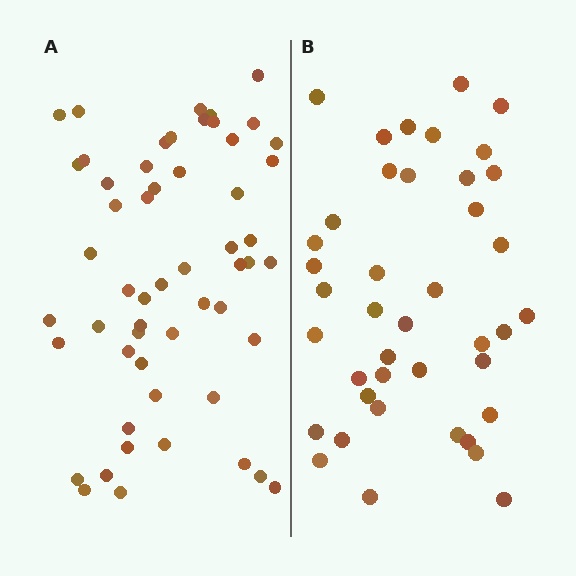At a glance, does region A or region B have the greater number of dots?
Region A (the left region) has more dots.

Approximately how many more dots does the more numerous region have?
Region A has approximately 15 more dots than region B.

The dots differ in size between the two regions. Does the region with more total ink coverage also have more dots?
No. Region B has more total ink coverage because its dots are larger, but region A actually contains more individual dots. Total area can be misleading — the number of items is what matters here.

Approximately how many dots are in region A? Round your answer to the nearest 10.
About 60 dots. (The exact count is 55, which rounds to 60.)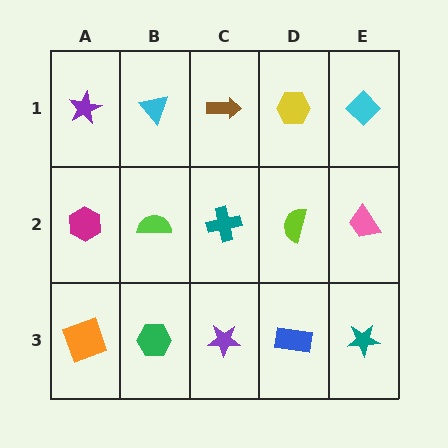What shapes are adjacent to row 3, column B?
A lime semicircle (row 2, column B), an orange square (row 3, column A), a purple star (row 3, column C).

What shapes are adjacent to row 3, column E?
A pink trapezoid (row 2, column E), a blue rectangle (row 3, column D).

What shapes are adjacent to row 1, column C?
A teal cross (row 2, column C), a cyan triangle (row 1, column B), a yellow hexagon (row 1, column D).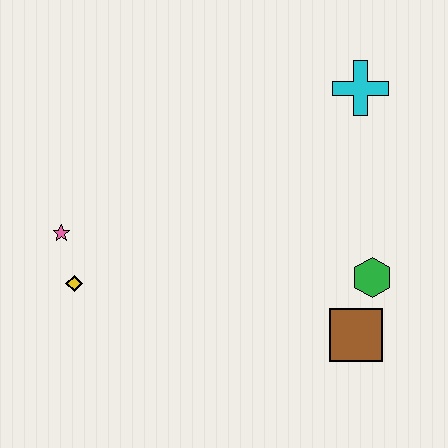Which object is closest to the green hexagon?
The brown square is closest to the green hexagon.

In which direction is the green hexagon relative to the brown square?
The green hexagon is above the brown square.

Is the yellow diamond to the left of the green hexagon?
Yes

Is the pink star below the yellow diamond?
No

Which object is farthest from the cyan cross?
The yellow diamond is farthest from the cyan cross.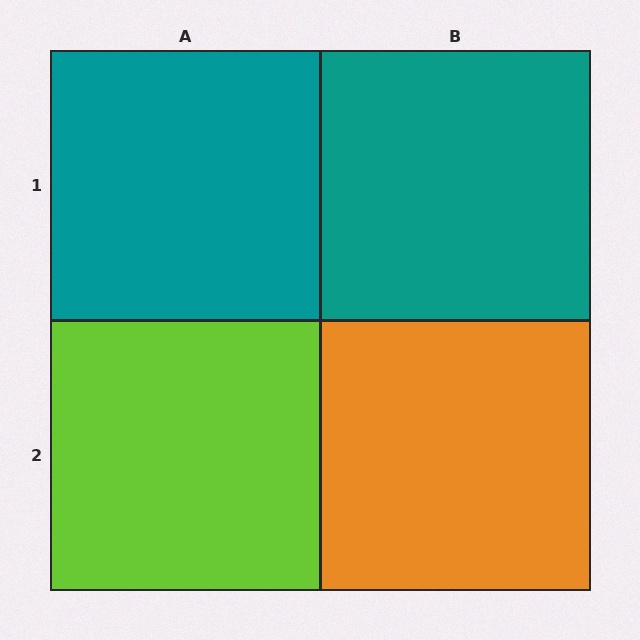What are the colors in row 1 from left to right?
Teal, teal.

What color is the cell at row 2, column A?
Lime.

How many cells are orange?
1 cell is orange.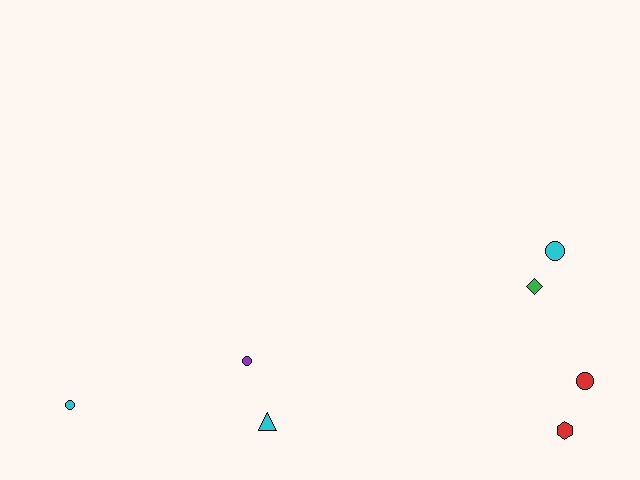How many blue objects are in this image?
There are no blue objects.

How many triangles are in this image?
There is 1 triangle.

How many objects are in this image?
There are 7 objects.